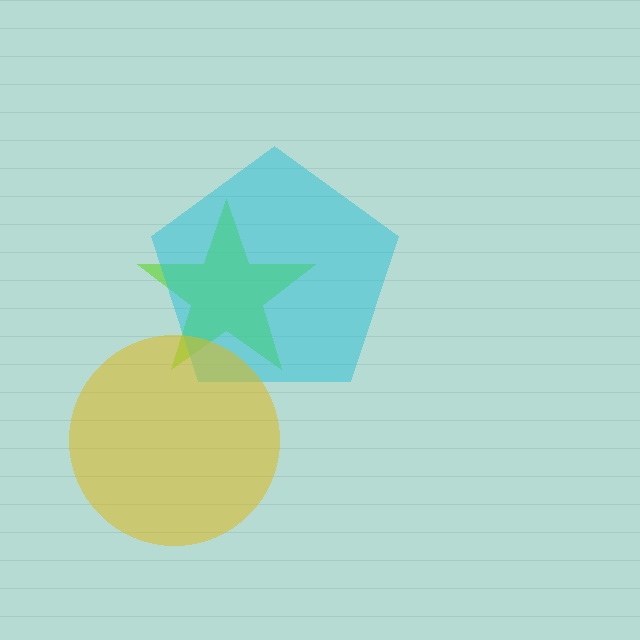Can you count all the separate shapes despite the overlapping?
Yes, there are 3 separate shapes.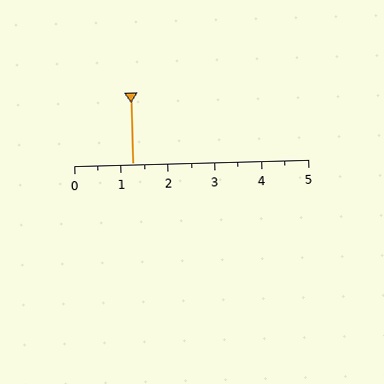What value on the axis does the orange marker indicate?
The marker indicates approximately 1.2.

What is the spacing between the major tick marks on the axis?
The major ticks are spaced 1 apart.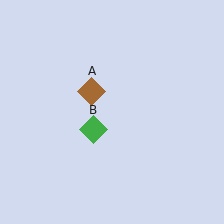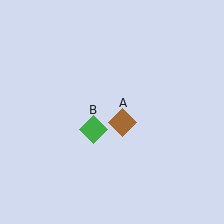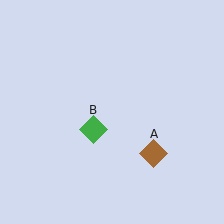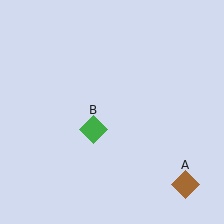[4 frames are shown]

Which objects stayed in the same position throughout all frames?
Green diamond (object B) remained stationary.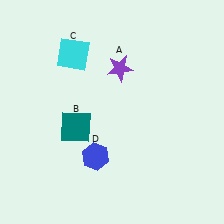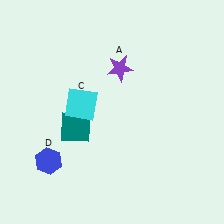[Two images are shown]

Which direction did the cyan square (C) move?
The cyan square (C) moved down.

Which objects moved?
The objects that moved are: the cyan square (C), the blue hexagon (D).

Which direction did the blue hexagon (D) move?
The blue hexagon (D) moved left.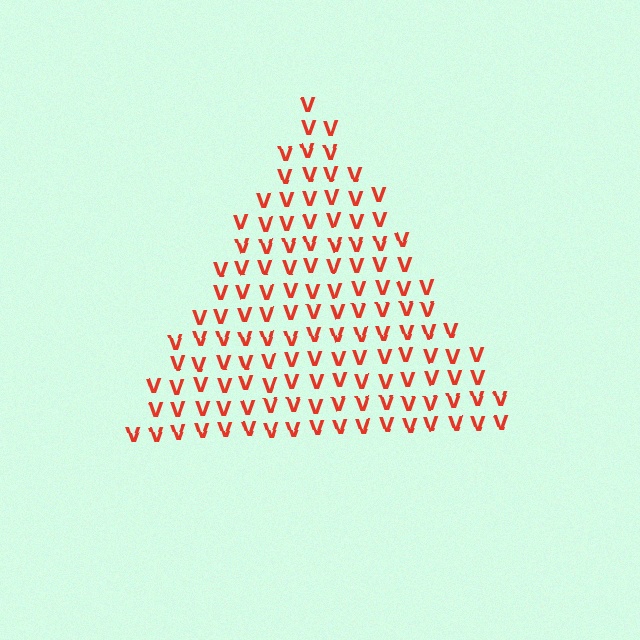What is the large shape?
The large shape is a triangle.